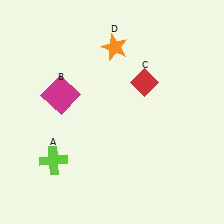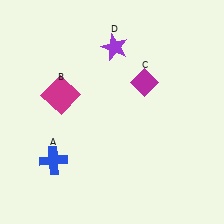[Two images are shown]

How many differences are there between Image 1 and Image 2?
There are 3 differences between the two images.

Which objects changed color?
A changed from lime to blue. C changed from red to magenta. D changed from orange to purple.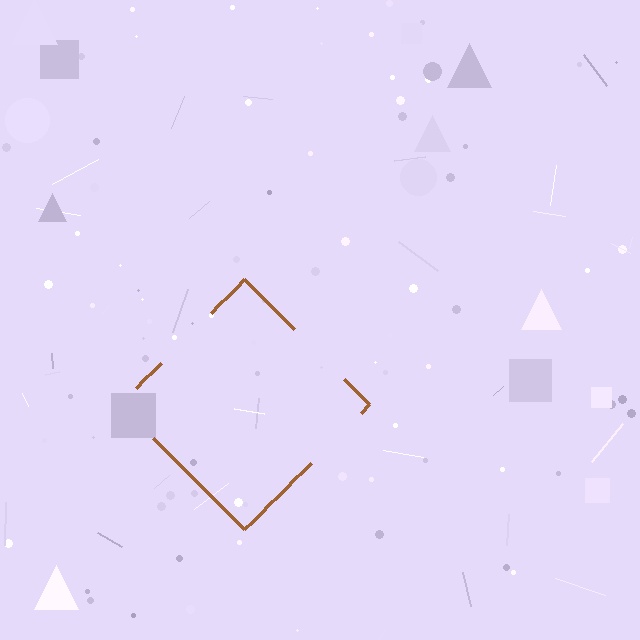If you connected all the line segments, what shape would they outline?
They would outline a diamond.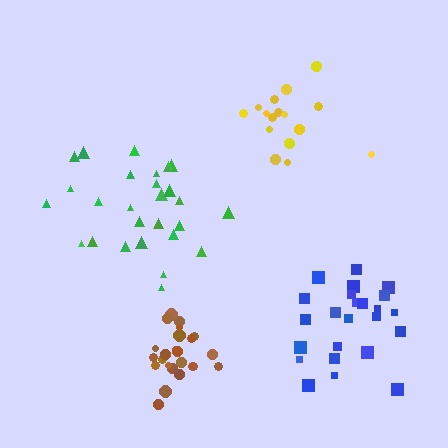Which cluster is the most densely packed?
Brown.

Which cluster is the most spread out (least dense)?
Green.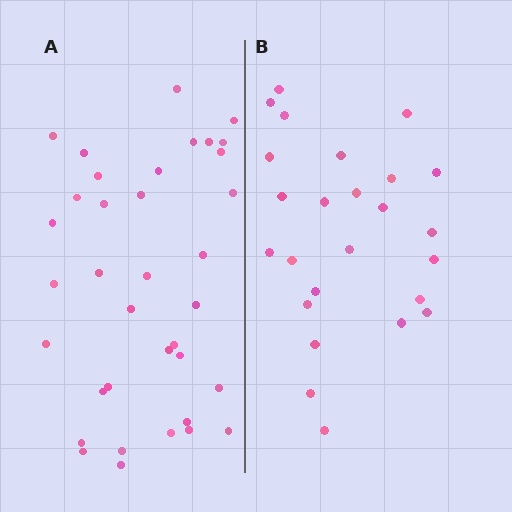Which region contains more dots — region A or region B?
Region A (the left region) has more dots.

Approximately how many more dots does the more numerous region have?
Region A has roughly 12 or so more dots than region B.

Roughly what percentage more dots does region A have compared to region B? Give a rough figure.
About 45% more.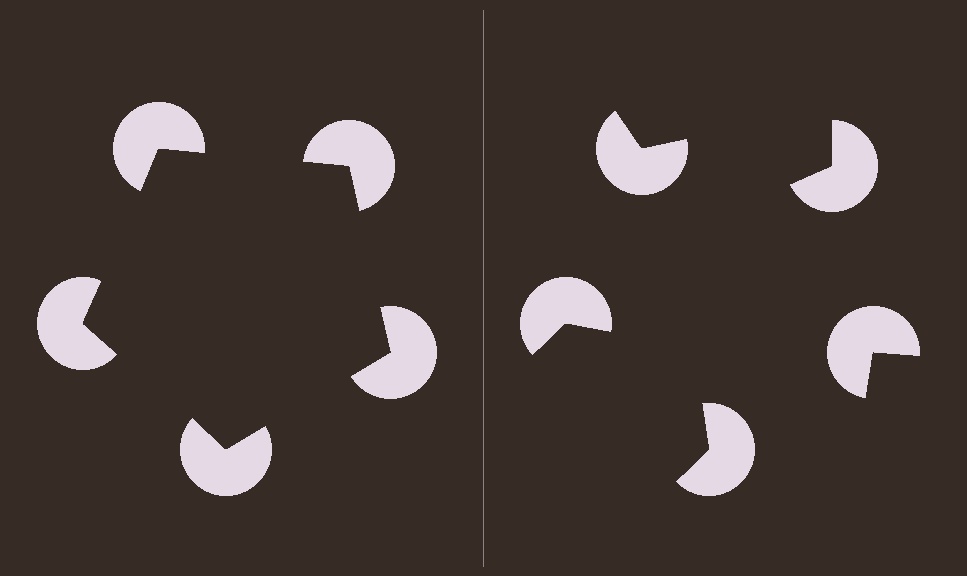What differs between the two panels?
The pac-man discs are positioned identically on both sides; only the wedge orientations differ. On the left they align to a pentagon; on the right they are misaligned.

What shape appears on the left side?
An illusory pentagon.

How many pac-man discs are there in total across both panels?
10 — 5 on each side.